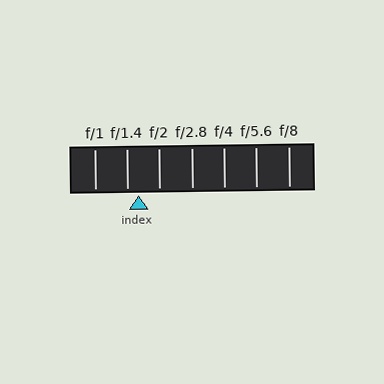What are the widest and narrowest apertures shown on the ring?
The widest aperture shown is f/1 and the narrowest is f/8.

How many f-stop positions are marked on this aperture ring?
There are 7 f-stop positions marked.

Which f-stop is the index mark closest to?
The index mark is closest to f/1.4.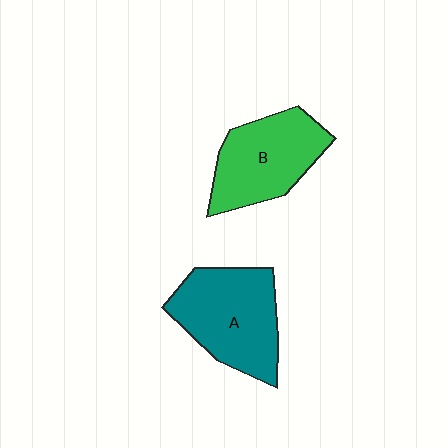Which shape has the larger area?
Shape A (teal).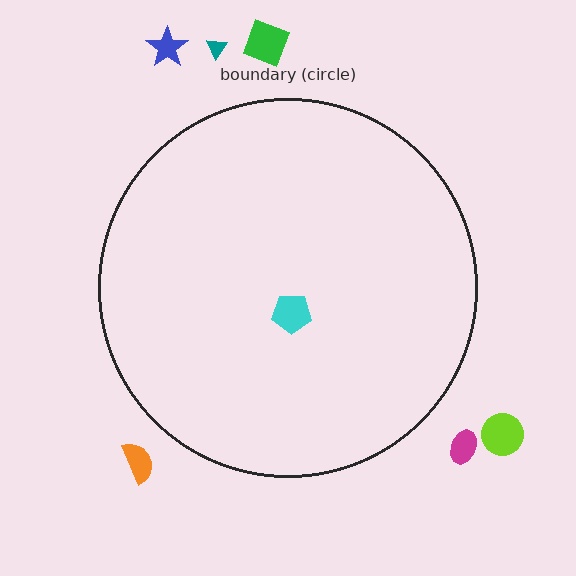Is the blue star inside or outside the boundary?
Outside.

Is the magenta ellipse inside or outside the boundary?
Outside.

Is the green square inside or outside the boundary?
Outside.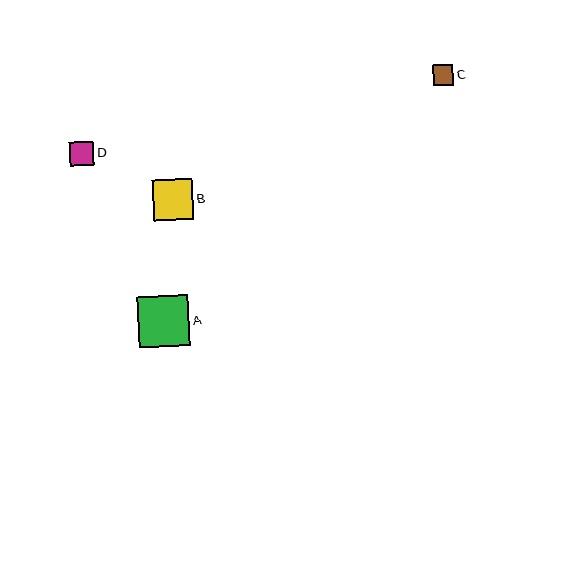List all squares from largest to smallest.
From largest to smallest: A, B, D, C.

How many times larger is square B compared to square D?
Square B is approximately 1.7 times the size of square D.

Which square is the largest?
Square A is the largest with a size of approximately 51 pixels.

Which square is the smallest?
Square C is the smallest with a size of approximately 21 pixels.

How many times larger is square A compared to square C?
Square A is approximately 2.5 times the size of square C.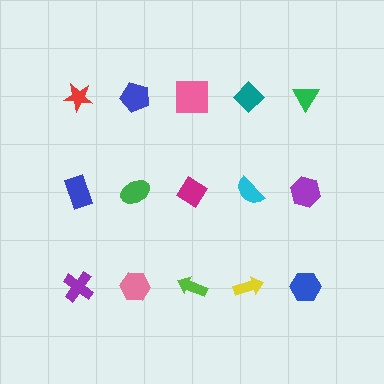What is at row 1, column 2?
A blue pentagon.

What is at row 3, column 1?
A purple cross.